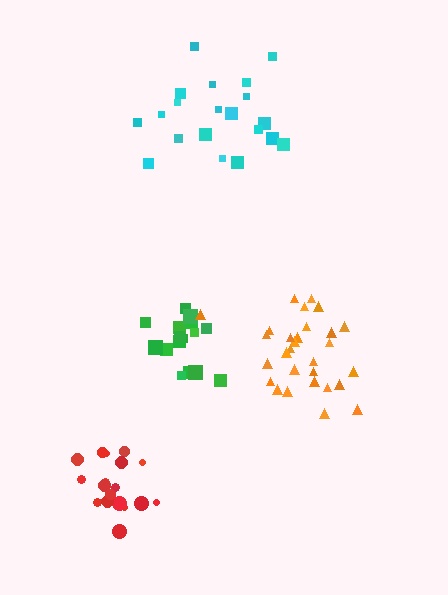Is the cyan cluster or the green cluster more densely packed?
Green.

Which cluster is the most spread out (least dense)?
Cyan.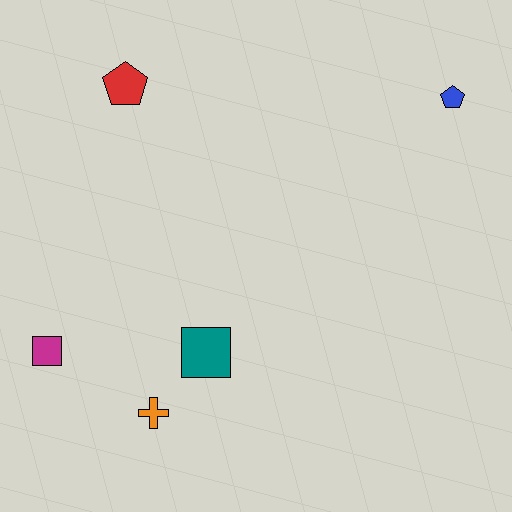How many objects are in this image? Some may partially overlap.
There are 5 objects.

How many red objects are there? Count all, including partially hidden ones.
There is 1 red object.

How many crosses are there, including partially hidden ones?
There is 1 cross.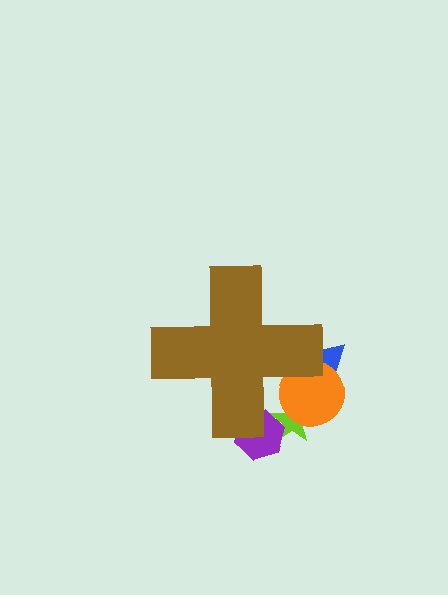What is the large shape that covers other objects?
A brown cross.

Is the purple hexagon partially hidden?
Yes, the purple hexagon is partially hidden behind the brown cross.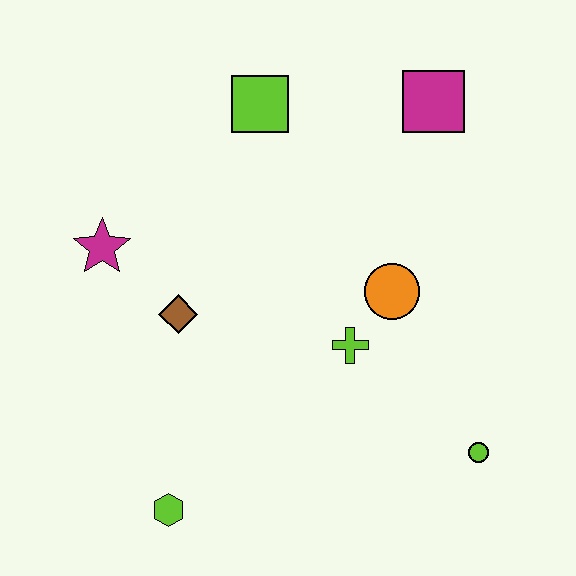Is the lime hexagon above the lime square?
No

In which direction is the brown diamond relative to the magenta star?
The brown diamond is to the right of the magenta star.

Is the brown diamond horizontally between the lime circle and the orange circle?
No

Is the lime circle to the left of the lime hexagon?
No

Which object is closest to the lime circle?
The lime cross is closest to the lime circle.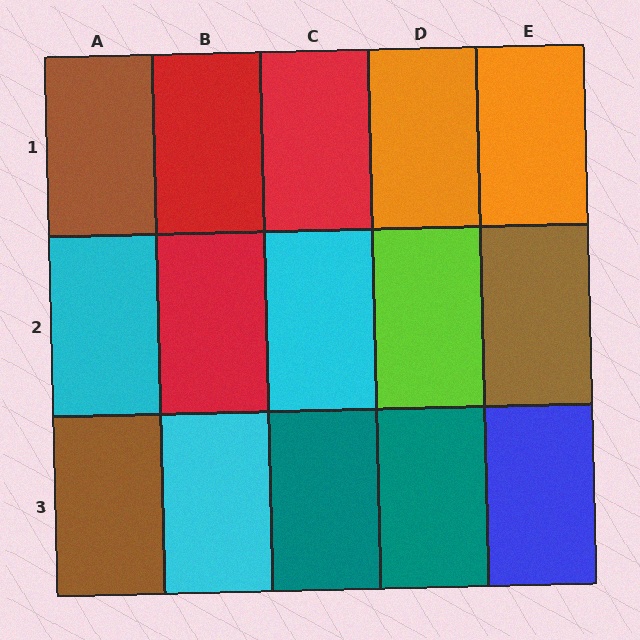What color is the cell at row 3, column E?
Blue.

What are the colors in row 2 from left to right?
Cyan, red, cyan, lime, brown.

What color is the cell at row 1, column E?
Orange.